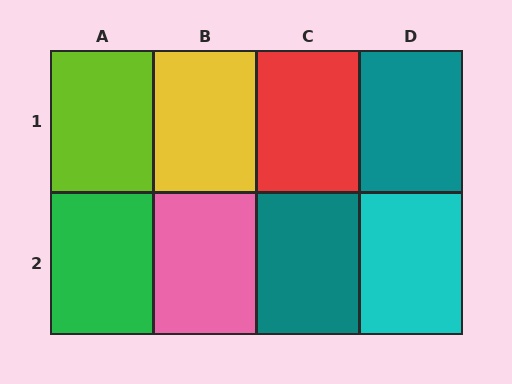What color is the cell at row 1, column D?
Teal.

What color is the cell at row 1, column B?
Yellow.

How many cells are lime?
1 cell is lime.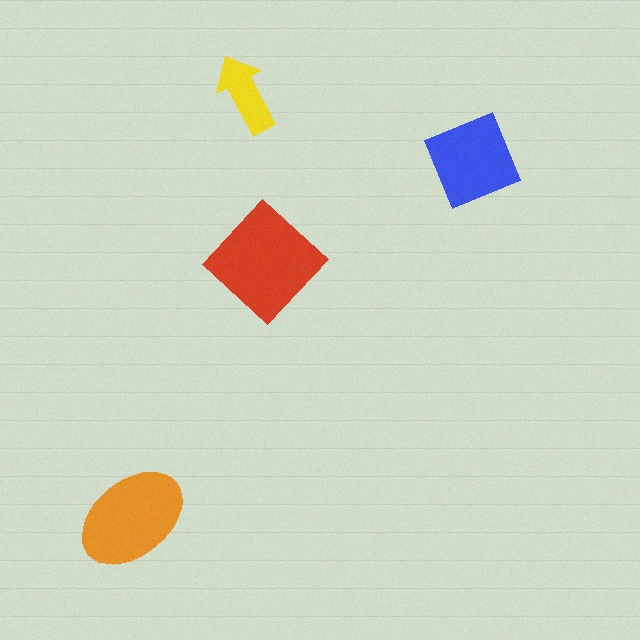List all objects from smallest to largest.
The yellow arrow, the blue diamond, the orange ellipse, the red diamond.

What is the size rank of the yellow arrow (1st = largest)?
4th.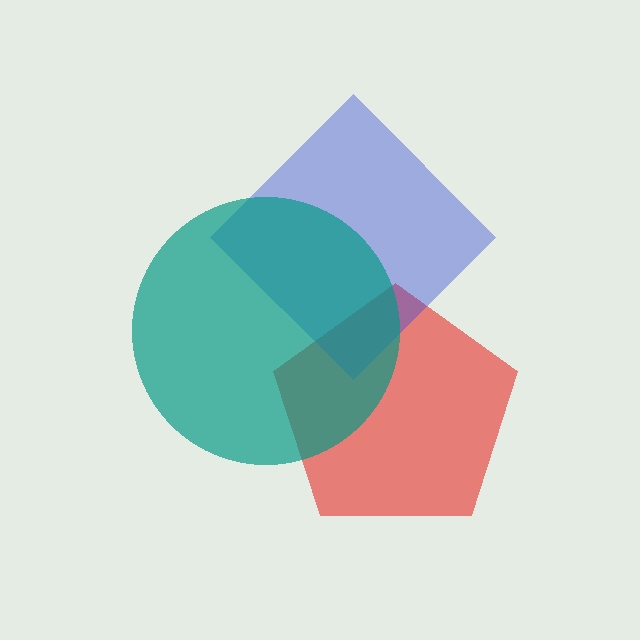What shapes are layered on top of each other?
The layered shapes are: a red pentagon, a blue diamond, a teal circle.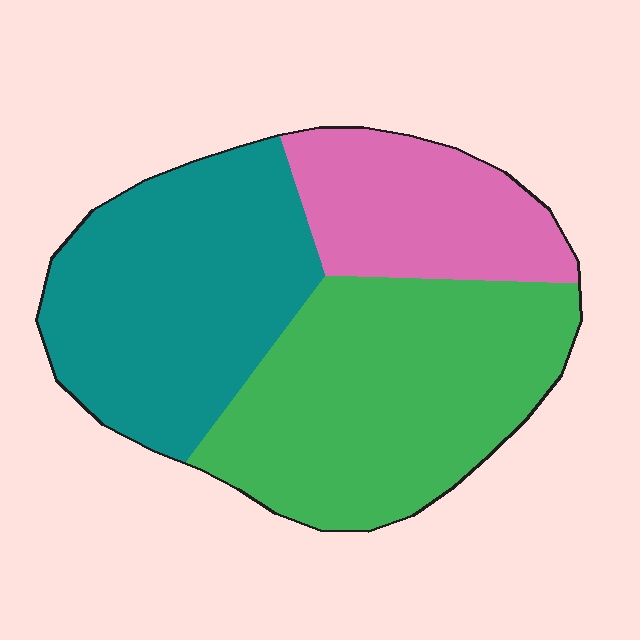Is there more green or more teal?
Green.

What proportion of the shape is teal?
Teal covers 37% of the shape.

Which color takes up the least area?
Pink, at roughly 20%.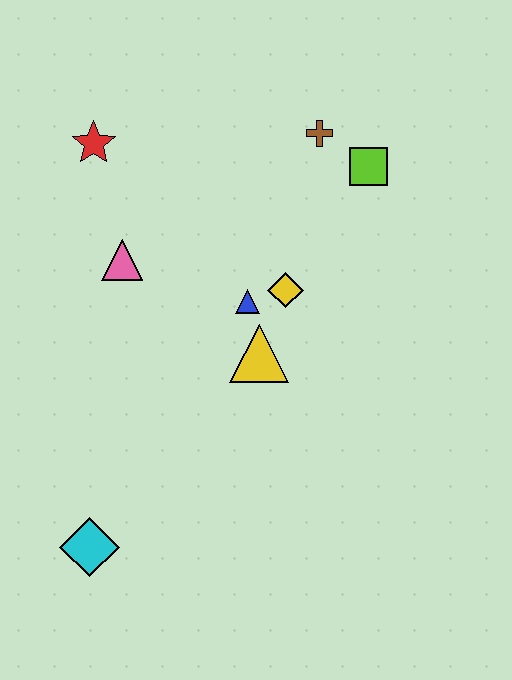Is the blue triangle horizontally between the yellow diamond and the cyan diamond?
Yes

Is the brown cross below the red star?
No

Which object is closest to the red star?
The pink triangle is closest to the red star.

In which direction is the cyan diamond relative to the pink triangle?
The cyan diamond is below the pink triangle.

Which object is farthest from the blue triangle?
The cyan diamond is farthest from the blue triangle.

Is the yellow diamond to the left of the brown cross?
Yes